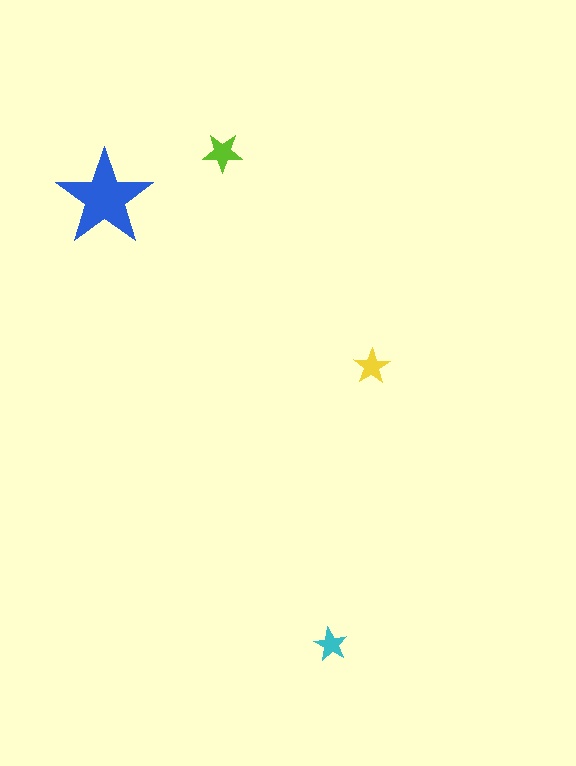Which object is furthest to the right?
The yellow star is rightmost.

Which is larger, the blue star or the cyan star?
The blue one.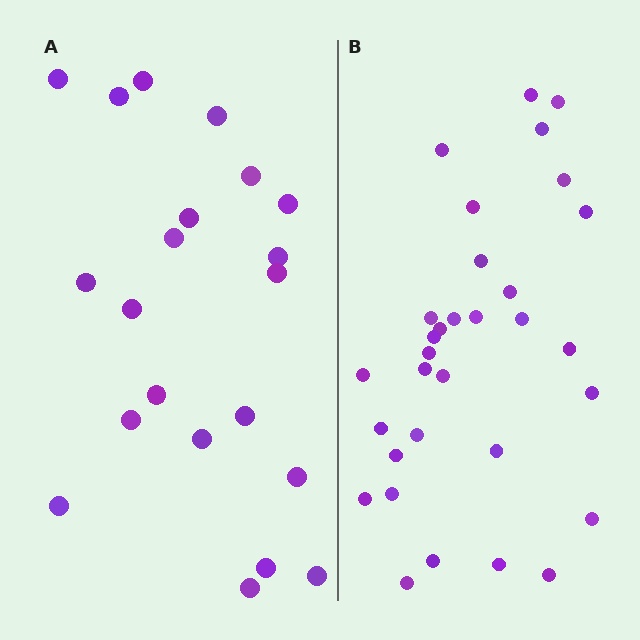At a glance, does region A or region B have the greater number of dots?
Region B (the right region) has more dots.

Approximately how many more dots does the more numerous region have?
Region B has roughly 12 or so more dots than region A.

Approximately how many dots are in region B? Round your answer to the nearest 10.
About 30 dots. (The exact count is 32, which rounds to 30.)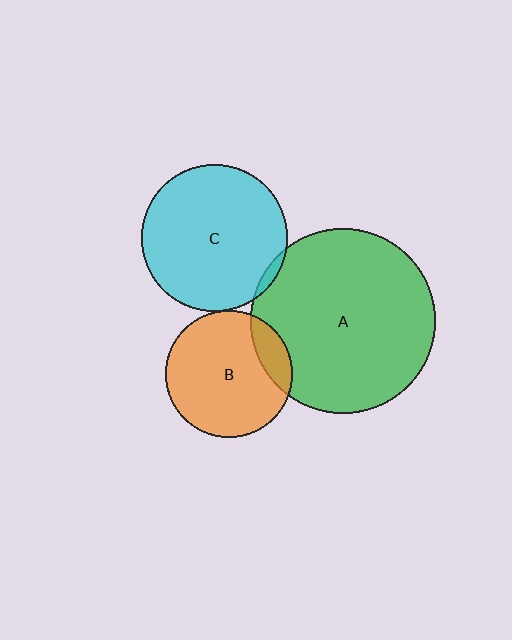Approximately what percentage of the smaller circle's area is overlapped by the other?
Approximately 15%.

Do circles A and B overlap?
Yes.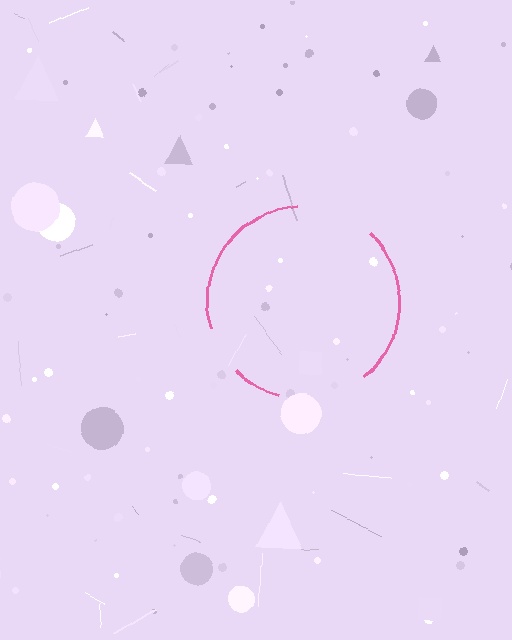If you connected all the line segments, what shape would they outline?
They would outline a circle.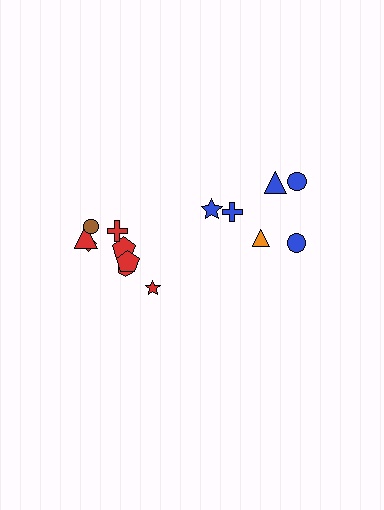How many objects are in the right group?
There are 6 objects.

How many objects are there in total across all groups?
There are 14 objects.